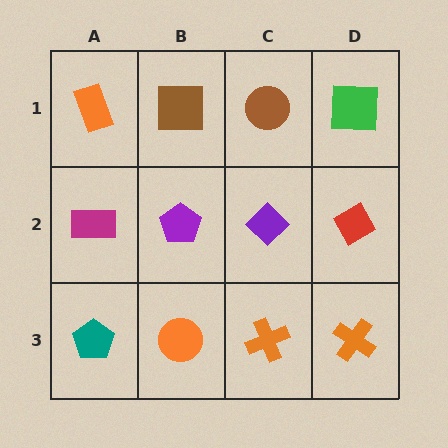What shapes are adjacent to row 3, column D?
A red diamond (row 2, column D), an orange cross (row 3, column C).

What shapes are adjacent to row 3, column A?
A magenta rectangle (row 2, column A), an orange circle (row 3, column B).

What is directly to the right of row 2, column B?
A purple diamond.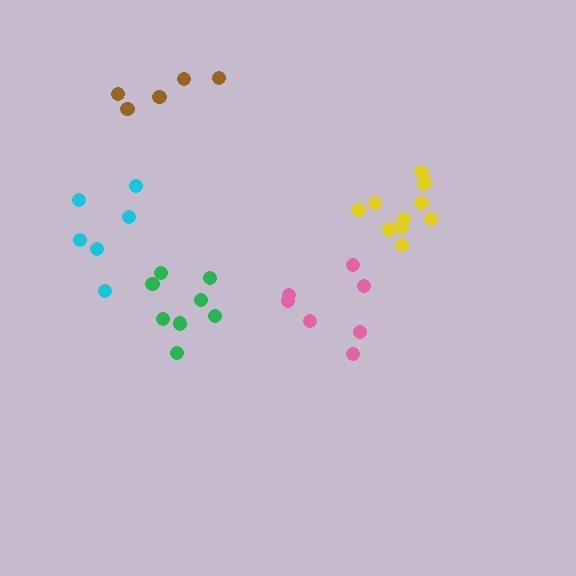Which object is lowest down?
The pink cluster is bottommost.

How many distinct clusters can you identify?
There are 5 distinct clusters.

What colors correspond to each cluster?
The clusters are colored: pink, yellow, brown, green, cyan.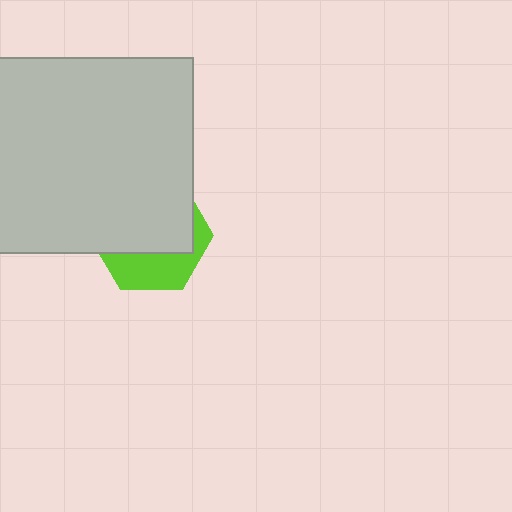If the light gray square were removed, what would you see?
You would see the complete lime hexagon.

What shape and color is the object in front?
The object in front is a light gray square.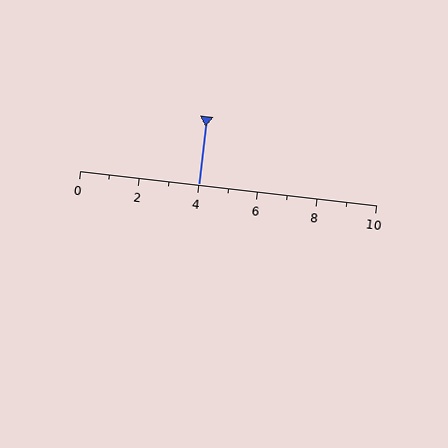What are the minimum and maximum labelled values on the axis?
The axis runs from 0 to 10.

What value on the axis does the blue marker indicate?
The marker indicates approximately 4.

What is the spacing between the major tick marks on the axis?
The major ticks are spaced 2 apart.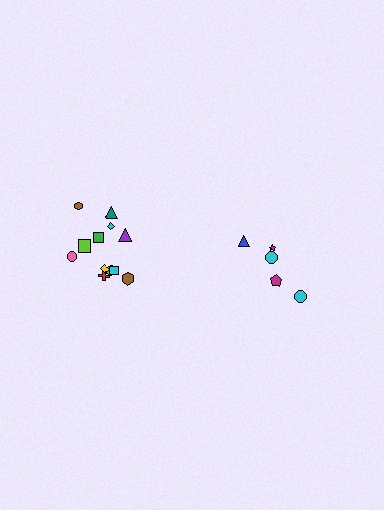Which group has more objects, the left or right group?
The left group.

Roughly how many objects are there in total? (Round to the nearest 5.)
Roughly 15 objects in total.